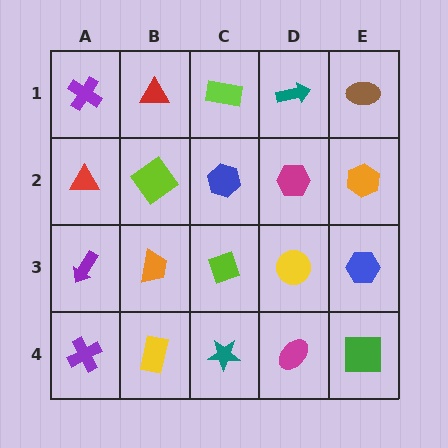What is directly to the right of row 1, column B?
A lime rectangle.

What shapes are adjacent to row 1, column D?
A magenta hexagon (row 2, column D), a lime rectangle (row 1, column C), a brown ellipse (row 1, column E).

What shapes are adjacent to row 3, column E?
An orange hexagon (row 2, column E), a green square (row 4, column E), a yellow circle (row 3, column D).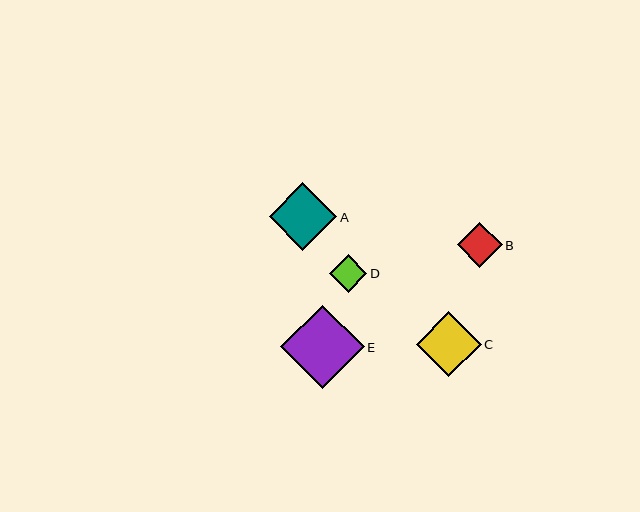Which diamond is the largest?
Diamond E is the largest with a size of approximately 83 pixels.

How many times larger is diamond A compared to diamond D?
Diamond A is approximately 1.8 times the size of diamond D.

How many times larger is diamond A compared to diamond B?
Diamond A is approximately 1.5 times the size of diamond B.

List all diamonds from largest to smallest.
From largest to smallest: E, A, C, B, D.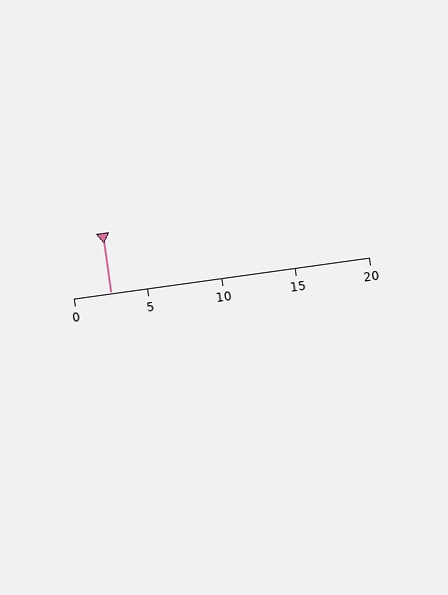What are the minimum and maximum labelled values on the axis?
The axis runs from 0 to 20.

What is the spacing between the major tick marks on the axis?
The major ticks are spaced 5 apart.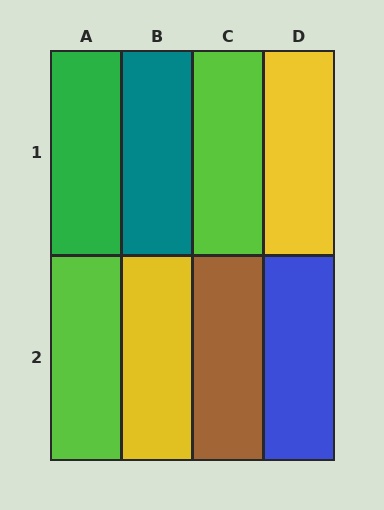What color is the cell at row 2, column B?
Yellow.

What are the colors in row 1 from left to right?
Green, teal, lime, yellow.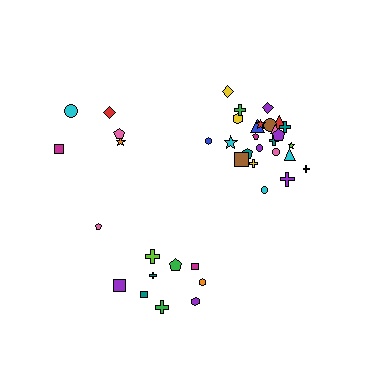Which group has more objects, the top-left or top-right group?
The top-right group.